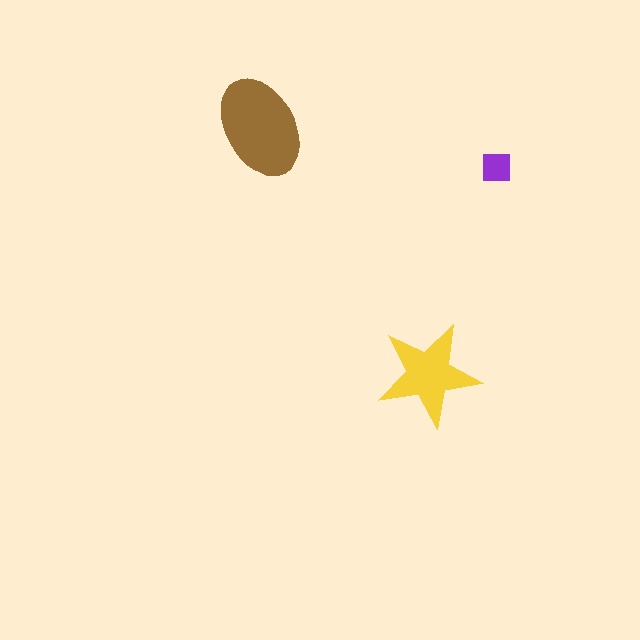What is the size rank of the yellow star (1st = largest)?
2nd.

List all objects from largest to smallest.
The brown ellipse, the yellow star, the purple square.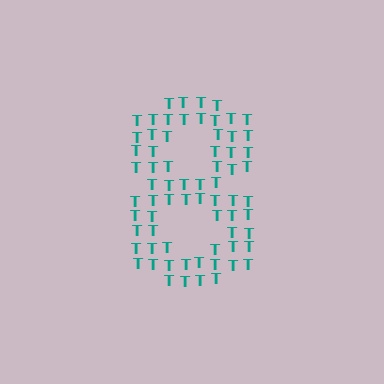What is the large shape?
The large shape is the digit 8.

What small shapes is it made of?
It is made of small letter T's.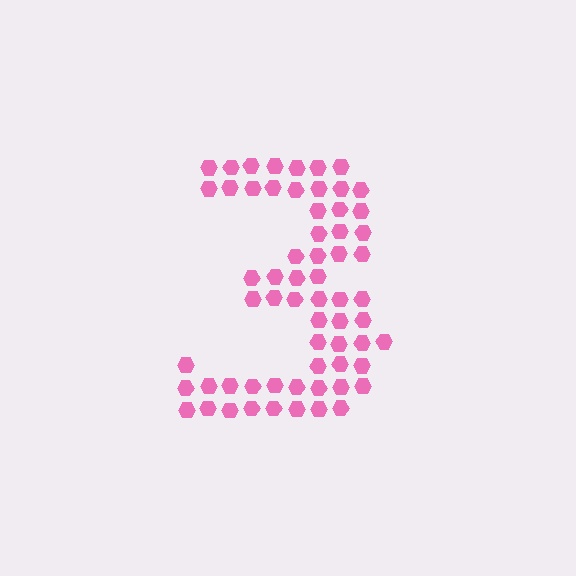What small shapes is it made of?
It is made of small hexagons.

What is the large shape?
The large shape is the digit 3.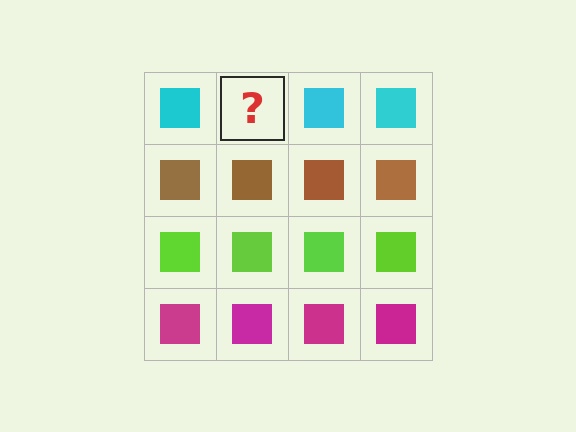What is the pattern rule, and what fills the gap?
The rule is that each row has a consistent color. The gap should be filled with a cyan square.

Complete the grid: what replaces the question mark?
The question mark should be replaced with a cyan square.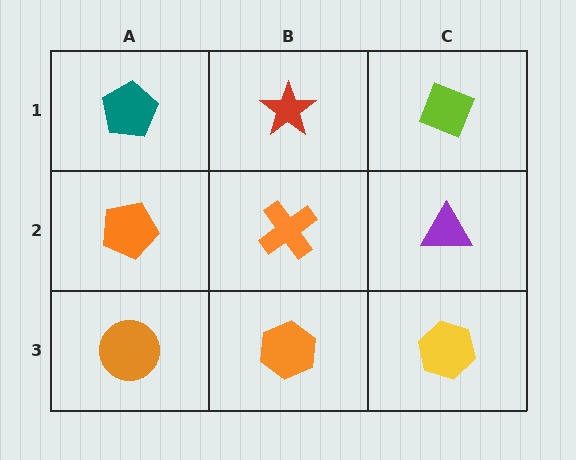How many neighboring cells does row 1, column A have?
2.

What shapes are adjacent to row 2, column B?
A red star (row 1, column B), an orange hexagon (row 3, column B), an orange pentagon (row 2, column A), a purple triangle (row 2, column C).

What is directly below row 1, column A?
An orange pentagon.